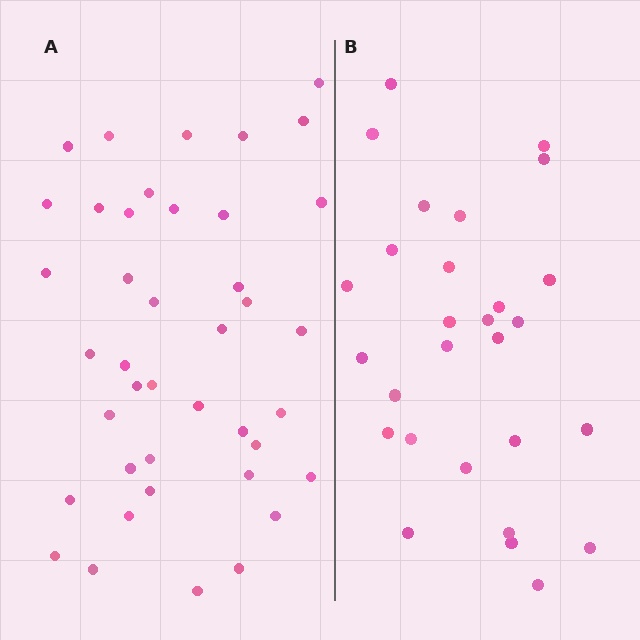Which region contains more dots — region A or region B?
Region A (the left region) has more dots.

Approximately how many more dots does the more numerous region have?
Region A has approximately 15 more dots than region B.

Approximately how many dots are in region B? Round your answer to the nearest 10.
About 30 dots. (The exact count is 28, which rounds to 30.)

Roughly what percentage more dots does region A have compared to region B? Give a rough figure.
About 45% more.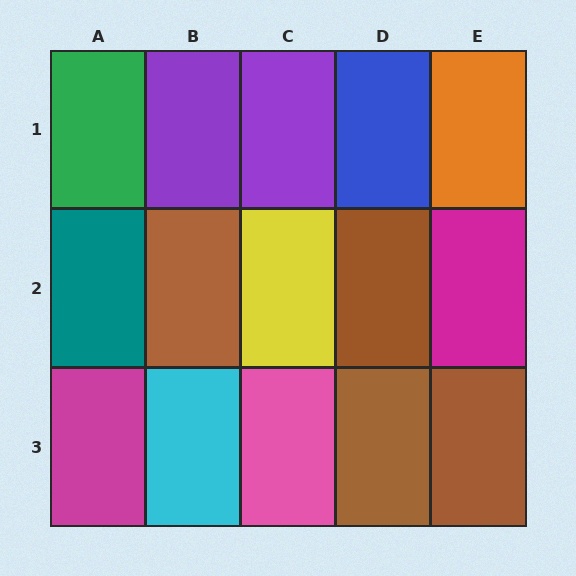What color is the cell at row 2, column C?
Yellow.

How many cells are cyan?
1 cell is cyan.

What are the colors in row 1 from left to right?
Green, purple, purple, blue, orange.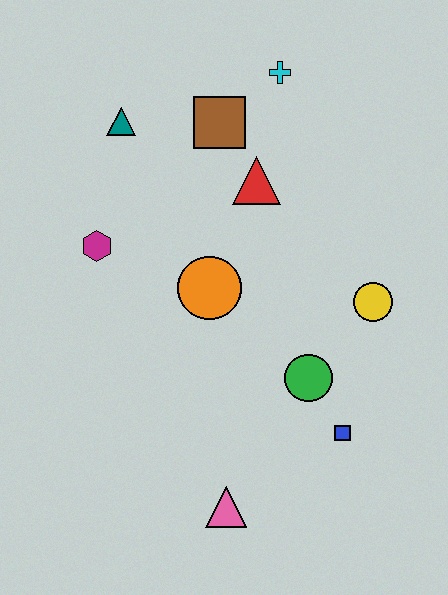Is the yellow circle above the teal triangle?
No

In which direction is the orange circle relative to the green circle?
The orange circle is to the left of the green circle.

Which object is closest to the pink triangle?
The blue square is closest to the pink triangle.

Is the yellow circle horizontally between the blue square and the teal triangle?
No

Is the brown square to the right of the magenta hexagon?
Yes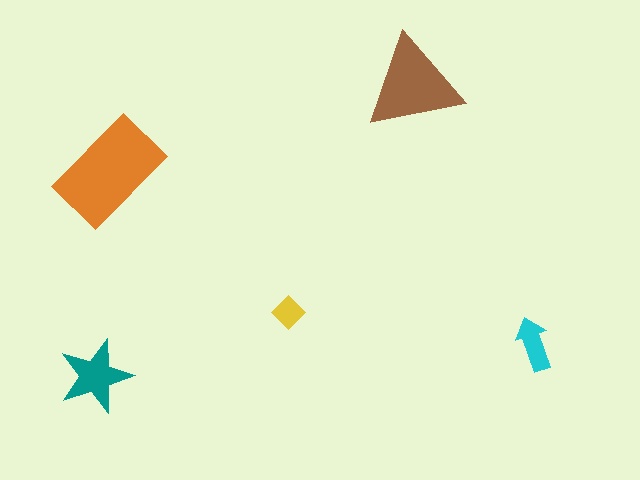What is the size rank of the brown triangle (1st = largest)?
2nd.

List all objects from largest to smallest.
The orange rectangle, the brown triangle, the teal star, the cyan arrow, the yellow diamond.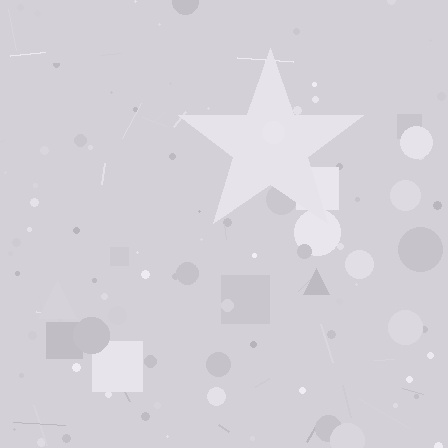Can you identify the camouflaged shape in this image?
The camouflaged shape is a star.